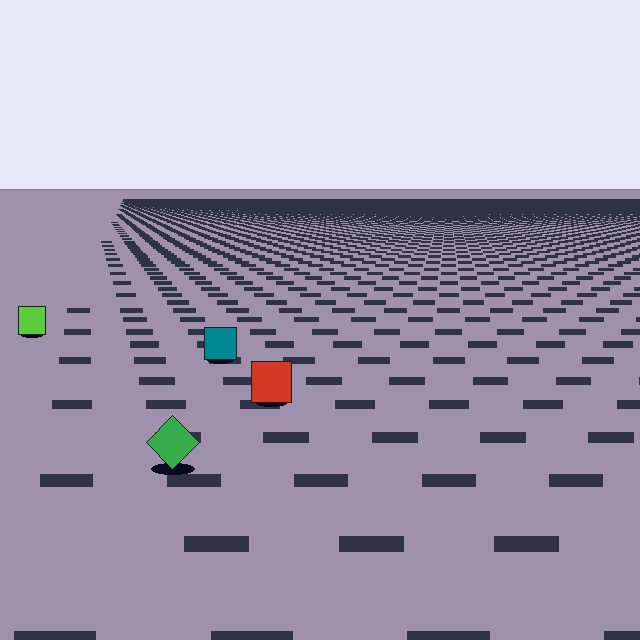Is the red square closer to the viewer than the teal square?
Yes. The red square is closer — you can tell from the texture gradient: the ground texture is coarser near it.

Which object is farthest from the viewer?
The lime square is farthest from the viewer. It appears smaller and the ground texture around it is denser.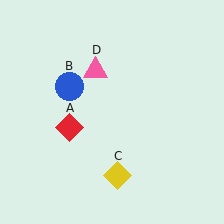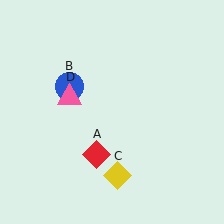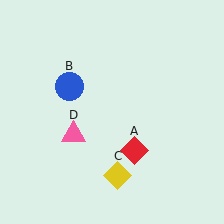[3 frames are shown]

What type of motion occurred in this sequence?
The red diamond (object A), pink triangle (object D) rotated counterclockwise around the center of the scene.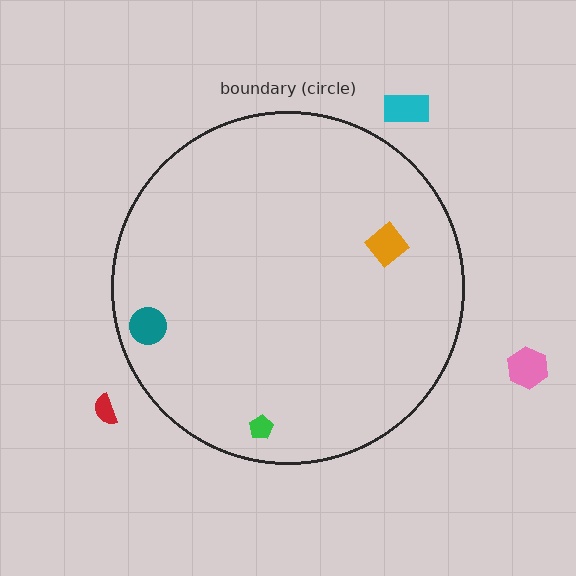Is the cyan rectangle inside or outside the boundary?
Outside.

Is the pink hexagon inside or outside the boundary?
Outside.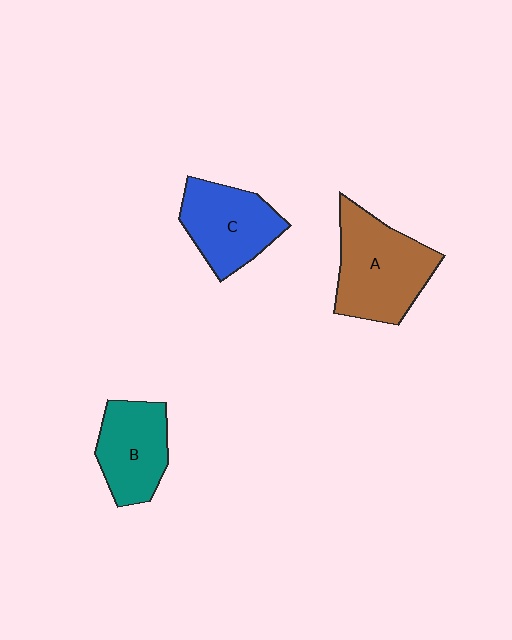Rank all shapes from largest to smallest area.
From largest to smallest: A (brown), C (blue), B (teal).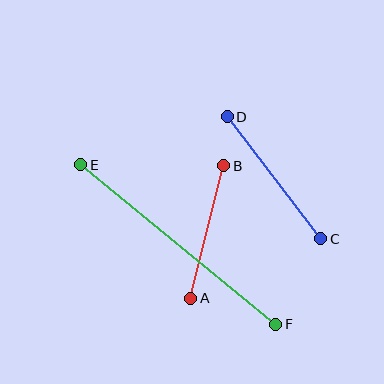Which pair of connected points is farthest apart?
Points E and F are farthest apart.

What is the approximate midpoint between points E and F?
The midpoint is at approximately (178, 244) pixels.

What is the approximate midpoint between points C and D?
The midpoint is at approximately (274, 178) pixels.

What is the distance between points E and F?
The distance is approximately 252 pixels.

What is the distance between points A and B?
The distance is approximately 136 pixels.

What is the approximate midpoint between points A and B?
The midpoint is at approximately (207, 232) pixels.